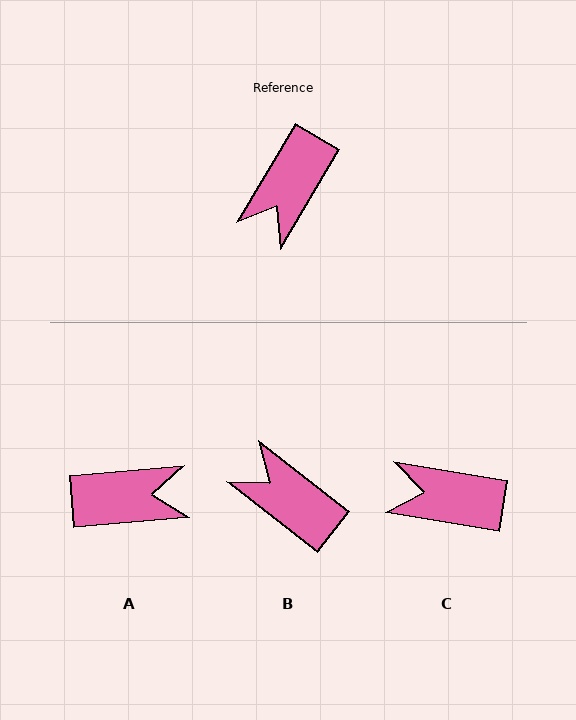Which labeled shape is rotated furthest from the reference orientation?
A, about 125 degrees away.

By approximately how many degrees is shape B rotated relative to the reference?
Approximately 97 degrees clockwise.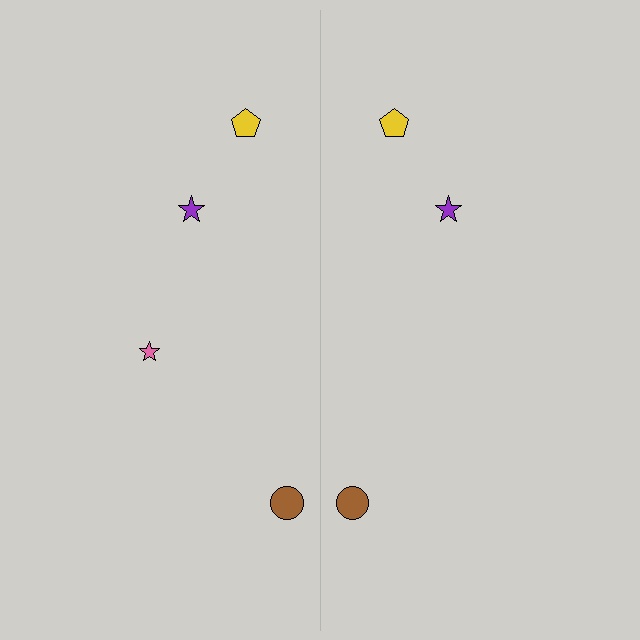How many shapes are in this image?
There are 7 shapes in this image.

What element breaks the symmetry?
A pink star is missing from the right side.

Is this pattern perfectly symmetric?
No, the pattern is not perfectly symmetric. A pink star is missing from the right side.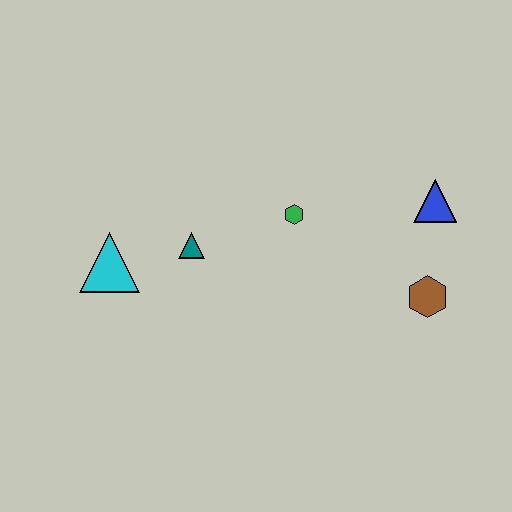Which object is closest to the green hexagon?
The teal triangle is closest to the green hexagon.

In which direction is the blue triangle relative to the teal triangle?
The blue triangle is to the right of the teal triangle.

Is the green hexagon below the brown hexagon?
No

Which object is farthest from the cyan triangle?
The blue triangle is farthest from the cyan triangle.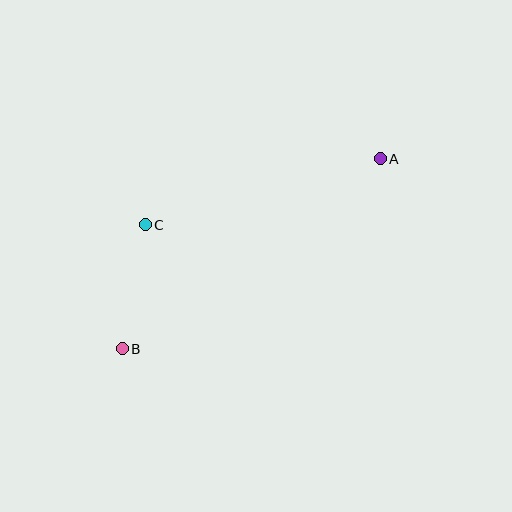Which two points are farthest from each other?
Points A and B are farthest from each other.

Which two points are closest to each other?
Points B and C are closest to each other.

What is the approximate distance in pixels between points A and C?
The distance between A and C is approximately 244 pixels.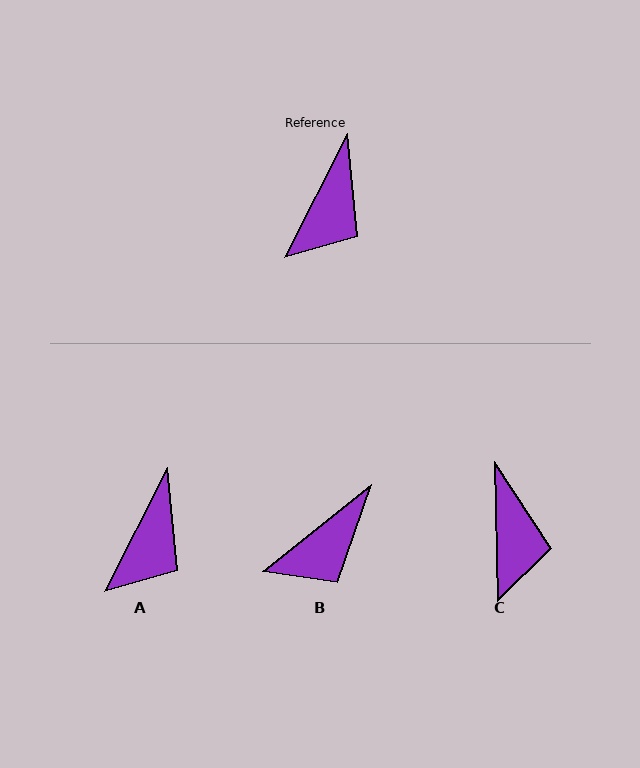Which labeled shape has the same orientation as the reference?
A.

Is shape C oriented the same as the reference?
No, it is off by about 28 degrees.